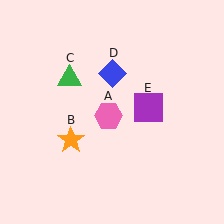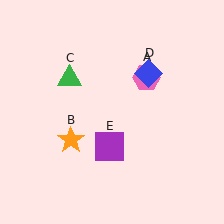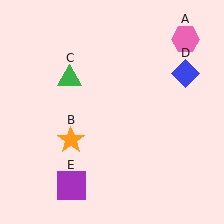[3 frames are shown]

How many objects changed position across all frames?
3 objects changed position: pink hexagon (object A), blue diamond (object D), purple square (object E).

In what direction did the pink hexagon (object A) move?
The pink hexagon (object A) moved up and to the right.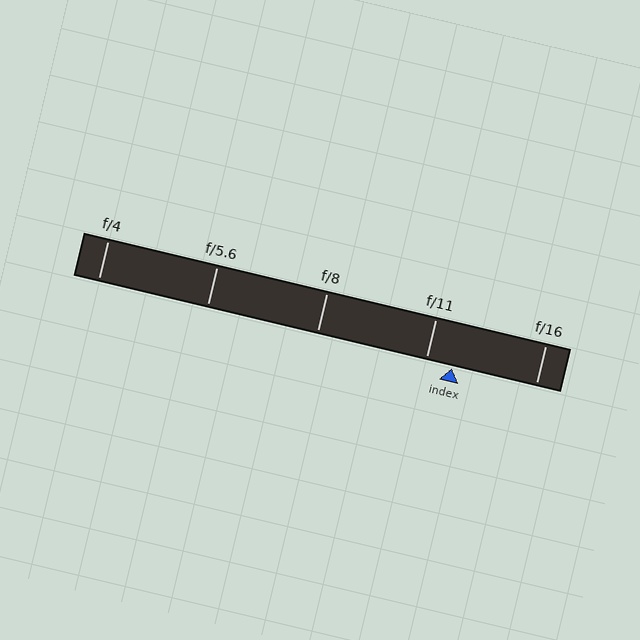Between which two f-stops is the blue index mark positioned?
The index mark is between f/11 and f/16.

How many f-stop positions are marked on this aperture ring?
There are 5 f-stop positions marked.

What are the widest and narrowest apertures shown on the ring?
The widest aperture shown is f/4 and the narrowest is f/16.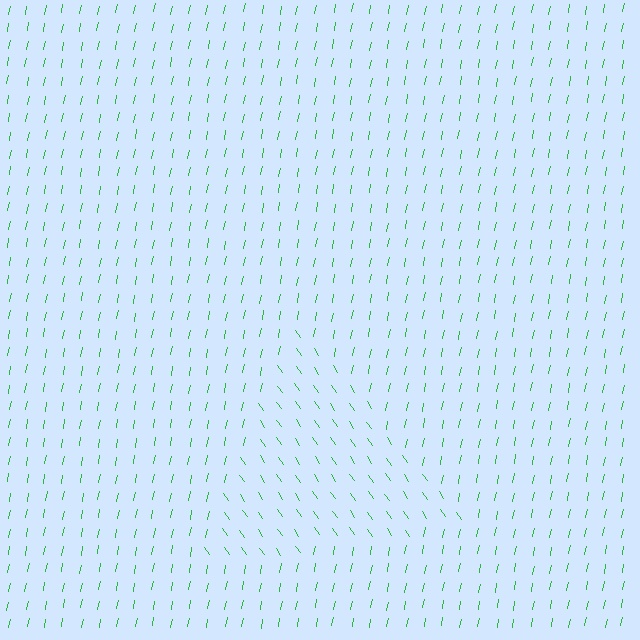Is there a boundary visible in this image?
Yes, there is a texture boundary formed by a change in line orientation.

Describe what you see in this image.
The image is filled with small green line segments. A triangle region in the image has lines oriented differently from the surrounding lines, creating a visible texture boundary.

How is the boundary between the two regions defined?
The boundary is defined purely by a change in line orientation (approximately 45 degrees difference). All lines are the same color and thickness.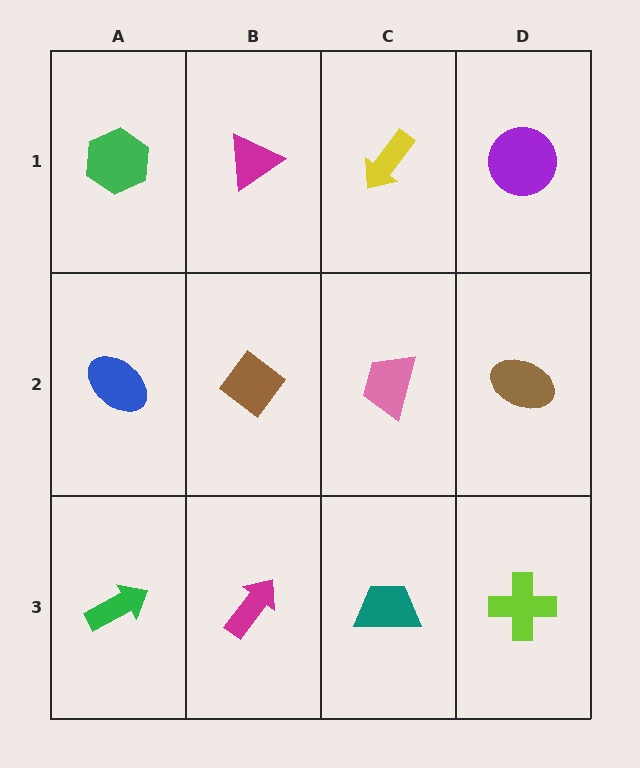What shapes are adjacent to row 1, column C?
A pink trapezoid (row 2, column C), a magenta triangle (row 1, column B), a purple circle (row 1, column D).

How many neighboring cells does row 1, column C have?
3.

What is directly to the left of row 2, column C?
A brown diamond.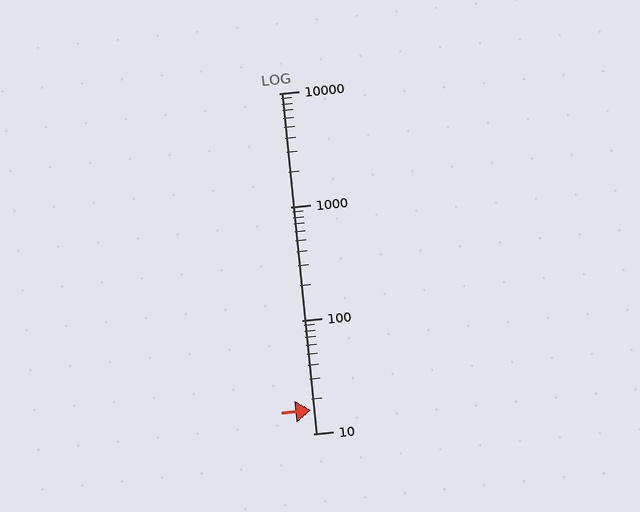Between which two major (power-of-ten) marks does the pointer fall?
The pointer is between 10 and 100.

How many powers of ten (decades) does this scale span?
The scale spans 3 decades, from 10 to 10000.